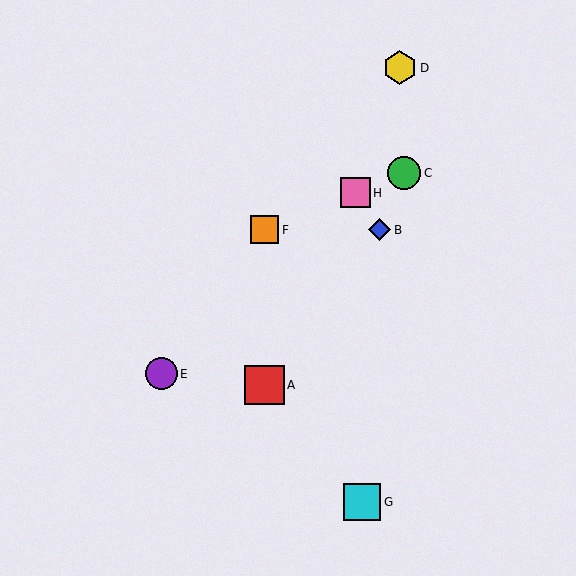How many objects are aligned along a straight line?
3 objects (C, F, H) are aligned along a straight line.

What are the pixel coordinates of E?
Object E is at (161, 374).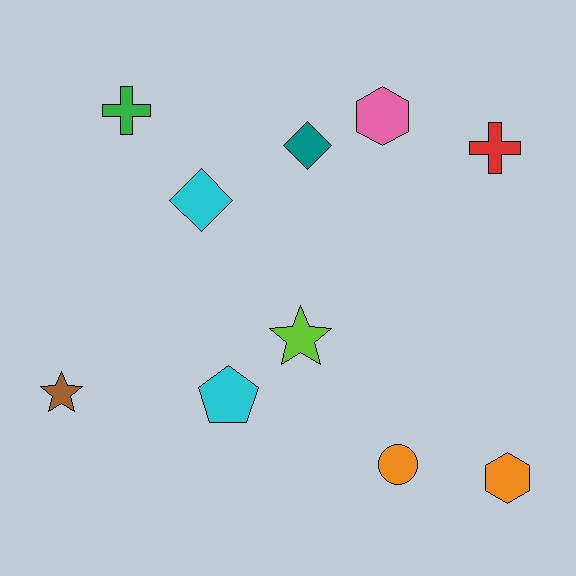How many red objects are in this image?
There is 1 red object.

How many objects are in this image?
There are 10 objects.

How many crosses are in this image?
There are 2 crosses.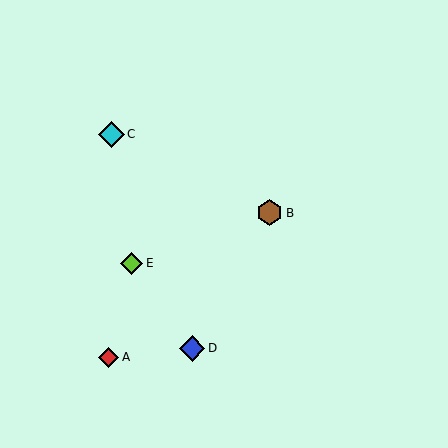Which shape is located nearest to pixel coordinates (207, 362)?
The blue diamond (labeled D) at (192, 348) is nearest to that location.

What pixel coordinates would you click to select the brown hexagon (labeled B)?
Click at (270, 213) to select the brown hexagon B.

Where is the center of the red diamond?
The center of the red diamond is at (109, 357).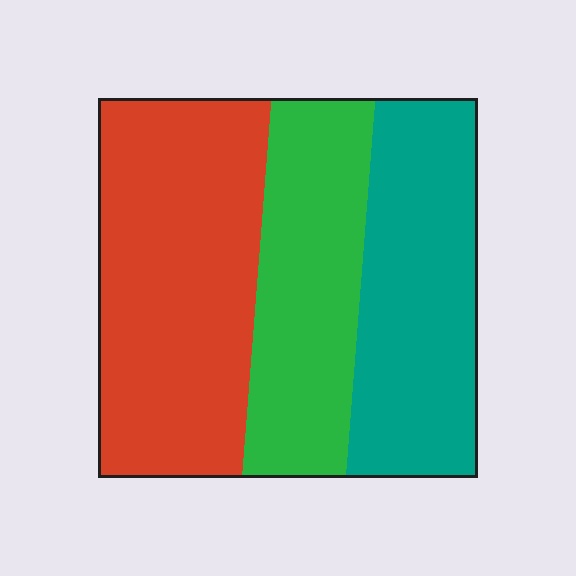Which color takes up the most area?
Red, at roughly 40%.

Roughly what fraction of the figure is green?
Green takes up about one quarter (1/4) of the figure.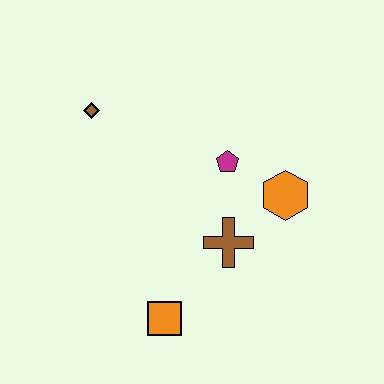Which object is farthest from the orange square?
The brown diamond is farthest from the orange square.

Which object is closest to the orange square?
The brown cross is closest to the orange square.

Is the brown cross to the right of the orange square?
Yes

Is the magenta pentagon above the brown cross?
Yes